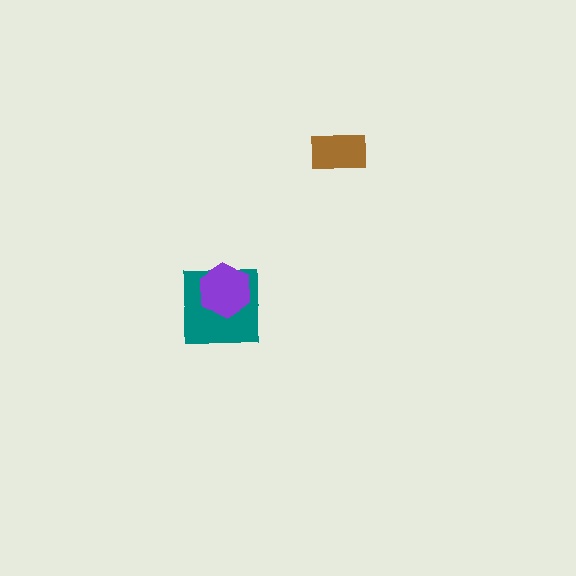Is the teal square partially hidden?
Yes, it is partially covered by another shape.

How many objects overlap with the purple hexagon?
1 object overlaps with the purple hexagon.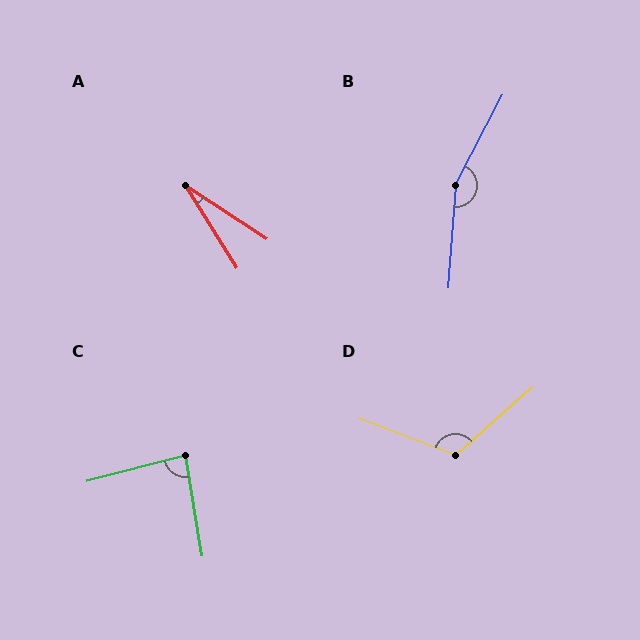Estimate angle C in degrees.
Approximately 85 degrees.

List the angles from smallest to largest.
A (24°), C (85°), D (118°), B (157°).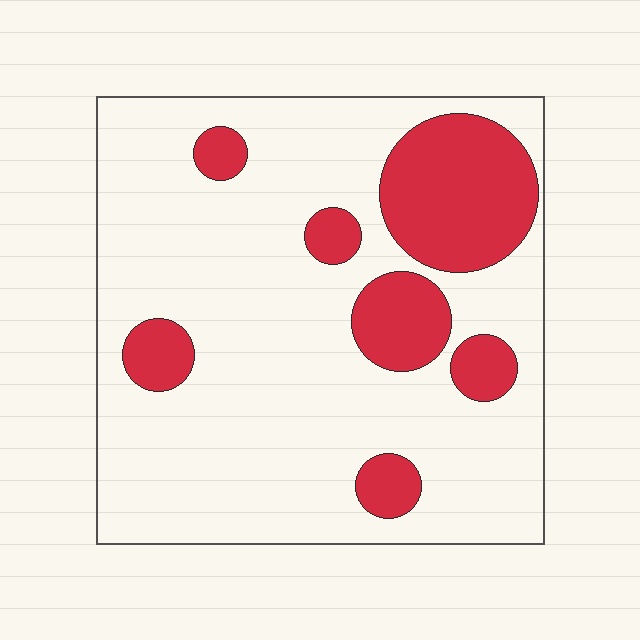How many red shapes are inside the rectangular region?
7.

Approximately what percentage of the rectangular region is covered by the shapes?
Approximately 20%.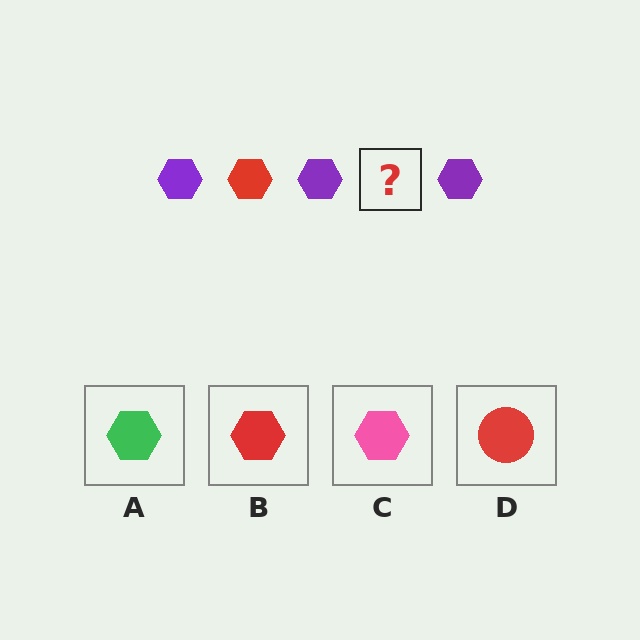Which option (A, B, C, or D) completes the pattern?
B.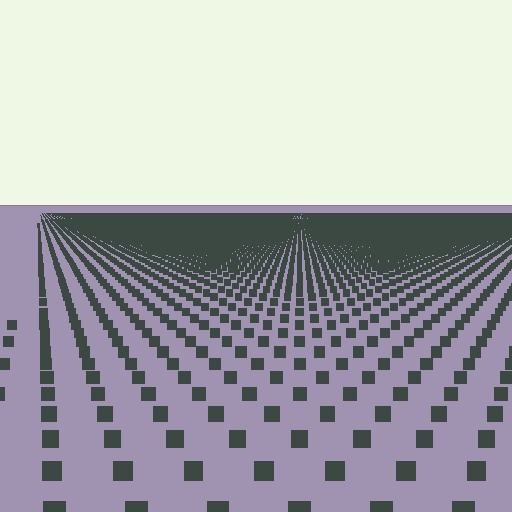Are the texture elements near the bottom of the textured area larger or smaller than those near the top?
Larger. Near the bottom, elements are closer to the viewer and appear at a bigger on-screen size.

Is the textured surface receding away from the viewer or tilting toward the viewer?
The surface is receding away from the viewer. Texture elements get smaller and denser toward the top.